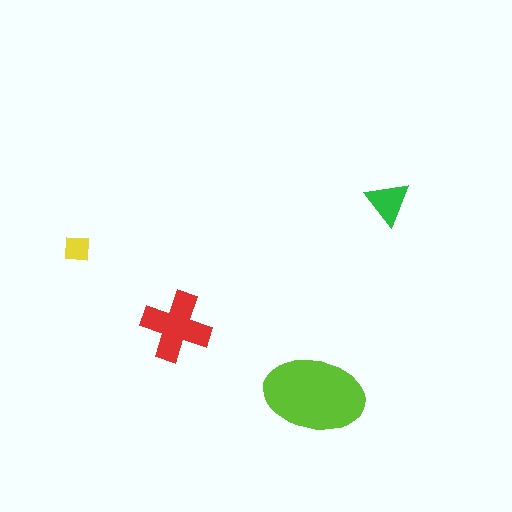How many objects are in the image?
There are 4 objects in the image.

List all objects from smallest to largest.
The yellow square, the green triangle, the red cross, the lime ellipse.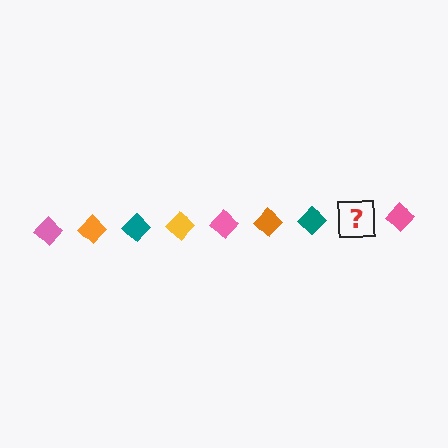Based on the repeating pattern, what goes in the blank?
The blank should be a yellow diamond.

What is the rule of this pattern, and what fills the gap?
The rule is that the pattern cycles through pink, orange, teal, yellow diamonds. The gap should be filled with a yellow diamond.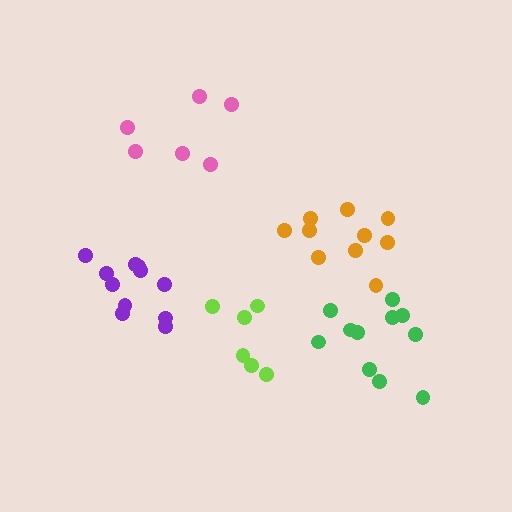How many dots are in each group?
Group 1: 6 dots, Group 2: 6 dots, Group 3: 11 dots, Group 4: 11 dots, Group 5: 10 dots (44 total).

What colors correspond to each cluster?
The clusters are colored: pink, lime, purple, green, orange.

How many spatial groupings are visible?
There are 5 spatial groupings.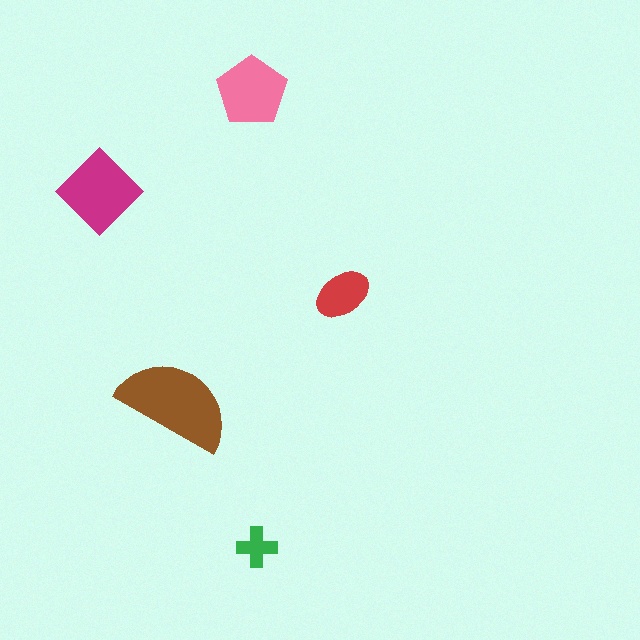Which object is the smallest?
The green cross.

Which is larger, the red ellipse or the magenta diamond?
The magenta diamond.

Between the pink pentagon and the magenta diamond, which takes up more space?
The magenta diamond.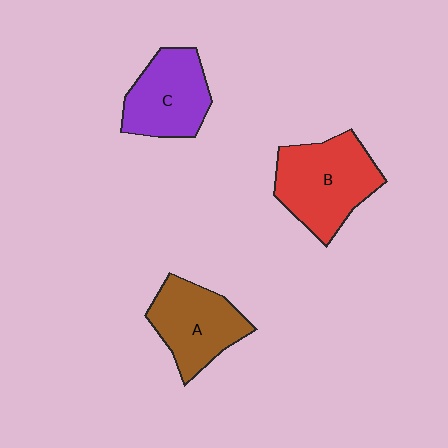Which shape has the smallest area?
Shape C (purple).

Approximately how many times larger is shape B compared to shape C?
Approximately 1.2 times.